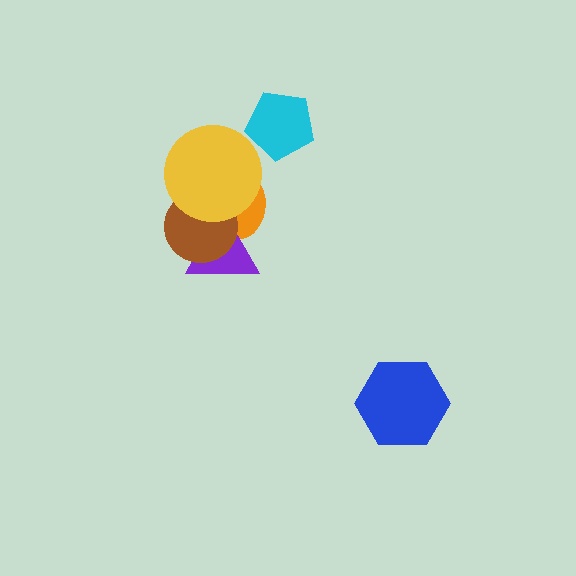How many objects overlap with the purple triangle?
3 objects overlap with the purple triangle.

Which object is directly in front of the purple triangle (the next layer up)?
The brown circle is directly in front of the purple triangle.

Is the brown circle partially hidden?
Yes, it is partially covered by another shape.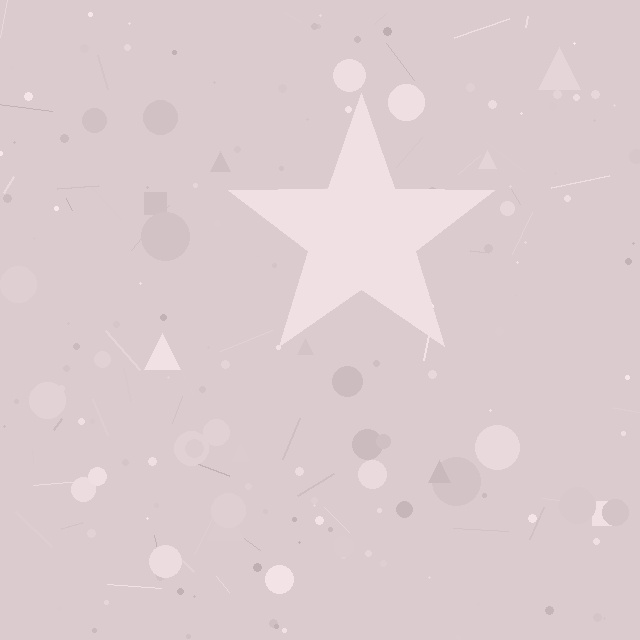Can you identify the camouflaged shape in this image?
The camouflaged shape is a star.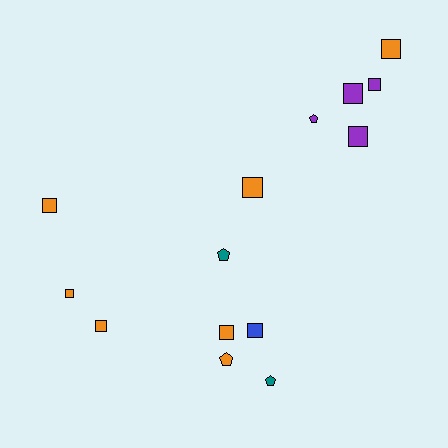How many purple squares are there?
There are 3 purple squares.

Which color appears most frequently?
Orange, with 7 objects.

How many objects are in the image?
There are 14 objects.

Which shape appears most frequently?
Square, with 10 objects.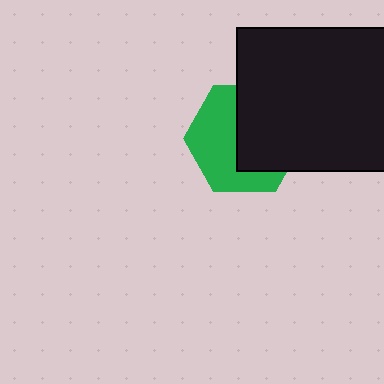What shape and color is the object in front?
The object in front is a black rectangle.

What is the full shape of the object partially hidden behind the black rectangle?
The partially hidden object is a green hexagon.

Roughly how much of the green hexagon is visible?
About half of it is visible (roughly 50%).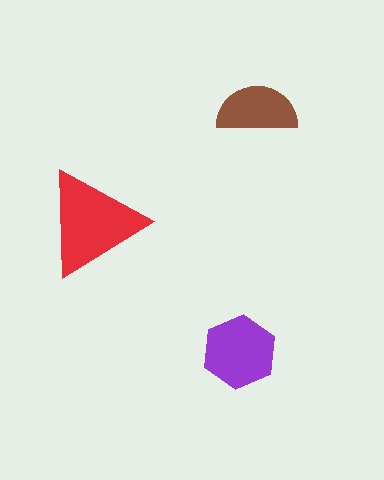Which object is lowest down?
The purple hexagon is bottommost.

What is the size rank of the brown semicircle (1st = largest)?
3rd.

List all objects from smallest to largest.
The brown semicircle, the purple hexagon, the red triangle.